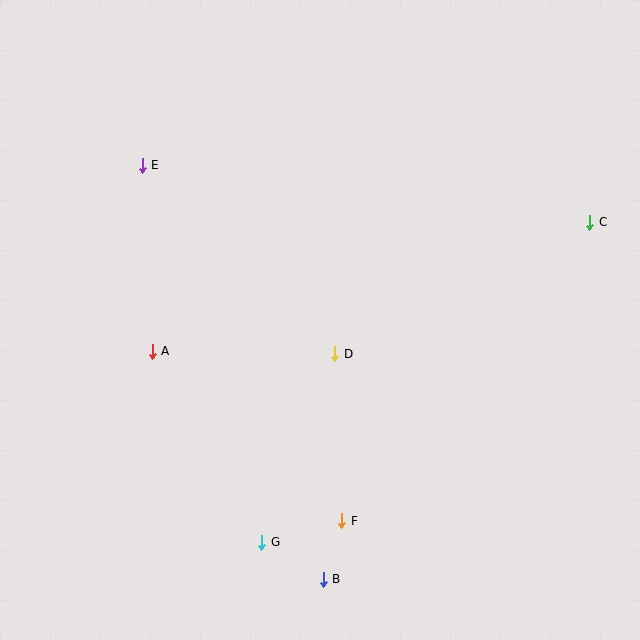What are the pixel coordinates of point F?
Point F is at (342, 521).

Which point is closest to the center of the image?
Point D at (335, 354) is closest to the center.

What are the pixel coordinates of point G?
Point G is at (262, 542).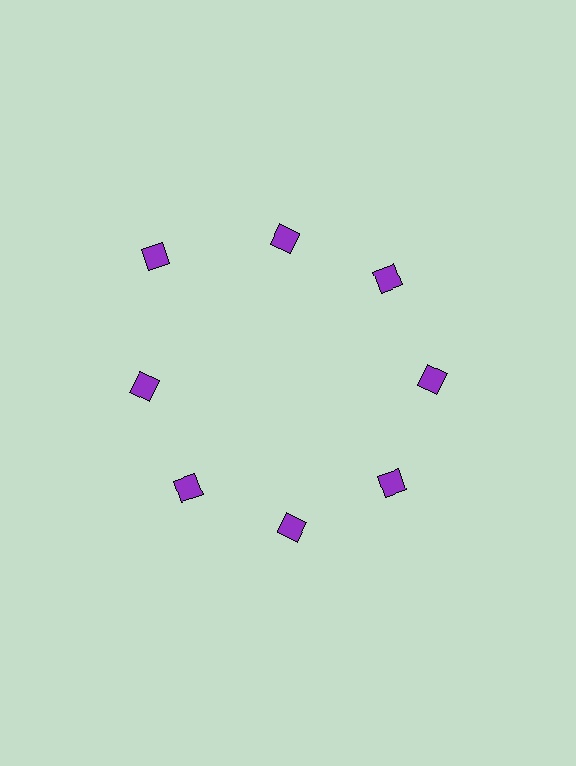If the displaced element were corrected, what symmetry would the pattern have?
It would have 8-fold rotational symmetry — the pattern would map onto itself every 45 degrees.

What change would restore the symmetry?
The symmetry would be restored by moving it inward, back onto the ring so that all 8 squares sit at equal angles and equal distance from the center.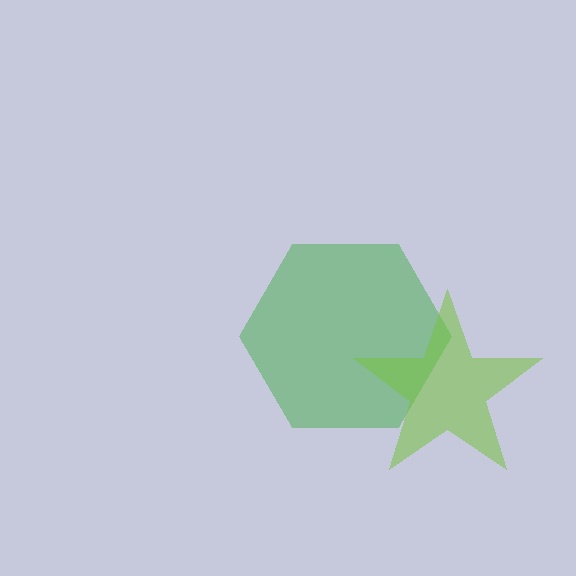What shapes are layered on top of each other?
The layered shapes are: a green hexagon, a lime star.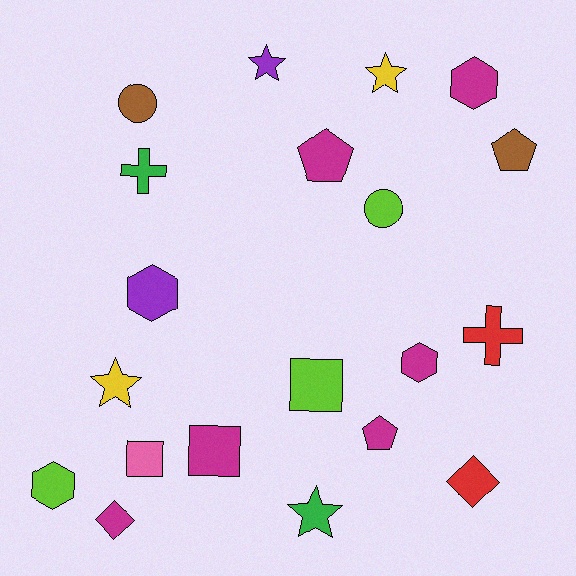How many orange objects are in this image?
There are no orange objects.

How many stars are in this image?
There are 4 stars.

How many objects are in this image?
There are 20 objects.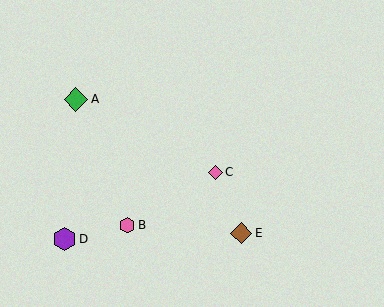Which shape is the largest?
The green diamond (labeled A) is the largest.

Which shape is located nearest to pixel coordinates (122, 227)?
The pink hexagon (labeled B) at (127, 225) is nearest to that location.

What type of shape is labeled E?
Shape E is a brown diamond.